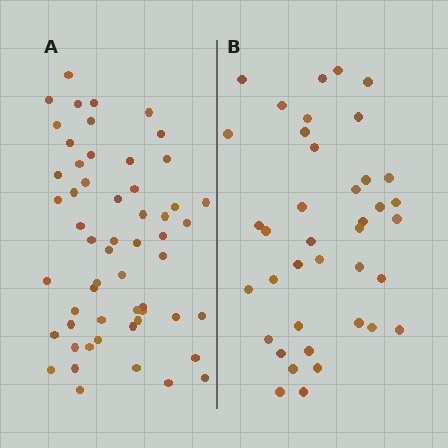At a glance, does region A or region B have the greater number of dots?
Region A (the left region) has more dots.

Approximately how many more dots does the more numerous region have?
Region A has approximately 15 more dots than region B.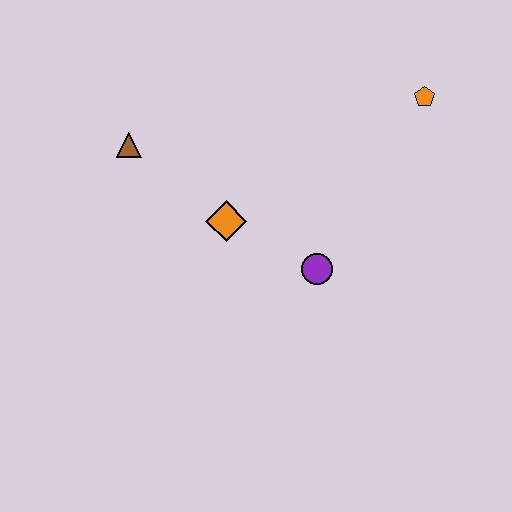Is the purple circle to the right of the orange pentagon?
No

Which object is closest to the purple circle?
The orange diamond is closest to the purple circle.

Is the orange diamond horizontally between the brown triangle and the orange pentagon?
Yes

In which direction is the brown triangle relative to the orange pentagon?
The brown triangle is to the left of the orange pentagon.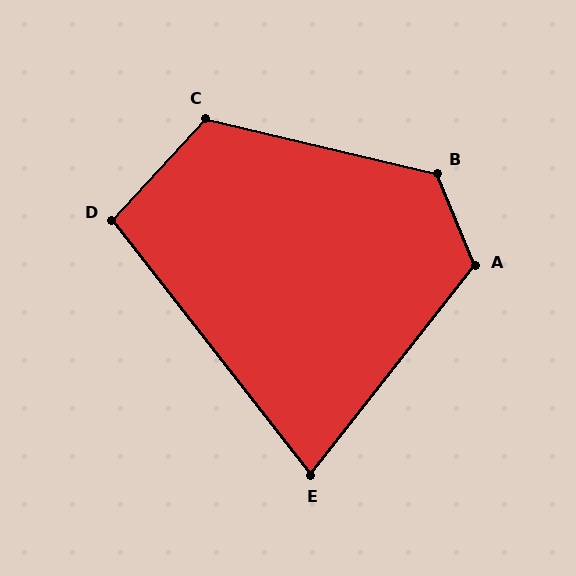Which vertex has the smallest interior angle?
E, at approximately 76 degrees.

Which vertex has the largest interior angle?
B, at approximately 125 degrees.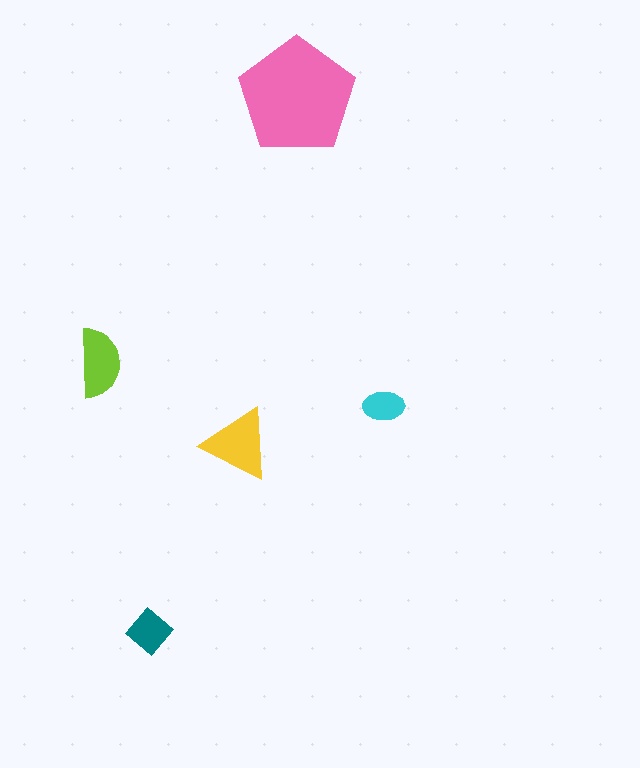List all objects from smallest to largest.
The cyan ellipse, the teal diamond, the lime semicircle, the yellow triangle, the pink pentagon.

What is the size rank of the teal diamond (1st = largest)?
4th.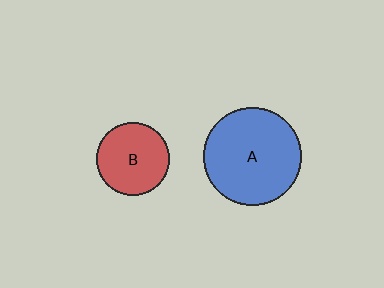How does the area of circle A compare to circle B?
Approximately 1.8 times.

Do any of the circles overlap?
No, none of the circles overlap.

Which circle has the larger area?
Circle A (blue).